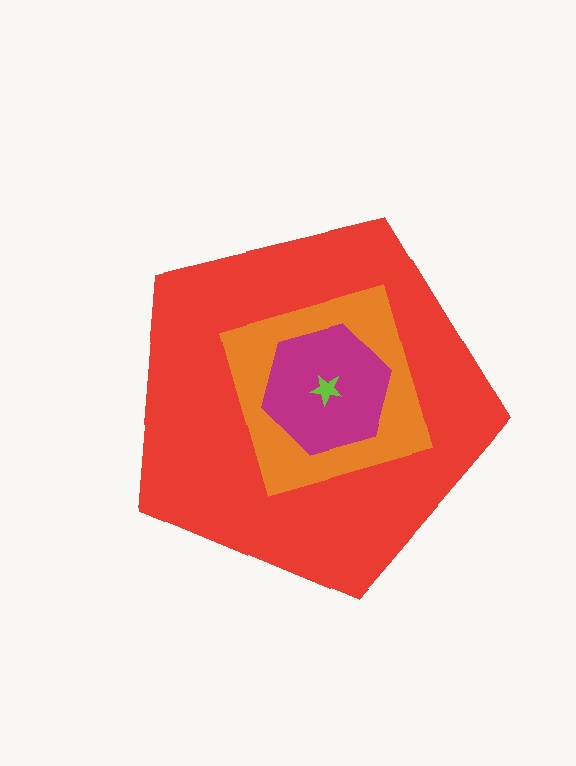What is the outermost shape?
The red pentagon.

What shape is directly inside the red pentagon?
The orange diamond.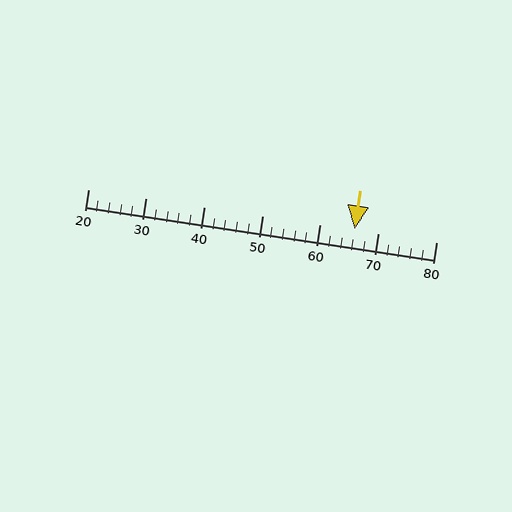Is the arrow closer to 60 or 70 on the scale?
The arrow is closer to 70.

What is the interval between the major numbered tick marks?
The major tick marks are spaced 10 units apart.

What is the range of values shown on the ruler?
The ruler shows values from 20 to 80.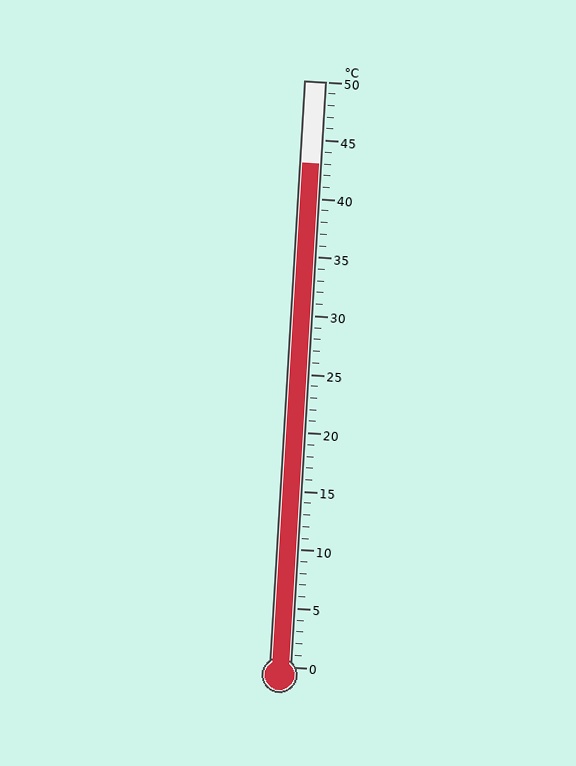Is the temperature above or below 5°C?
The temperature is above 5°C.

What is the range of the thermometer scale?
The thermometer scale ranges from 0°C to 50°C.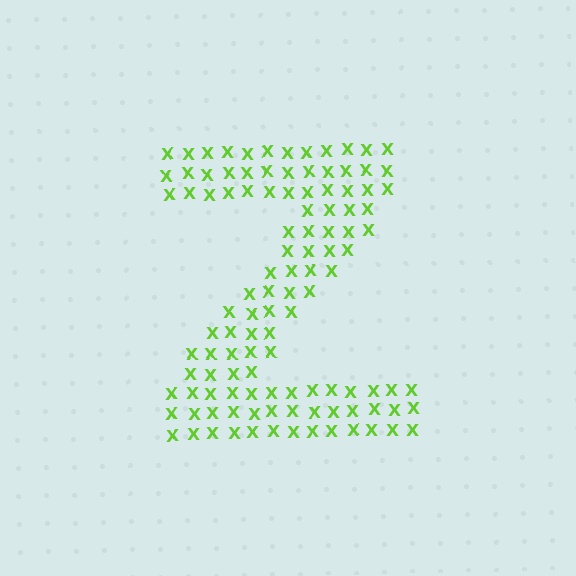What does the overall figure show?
The overall figure shows the letter Z.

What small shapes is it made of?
It is made of small letter X's.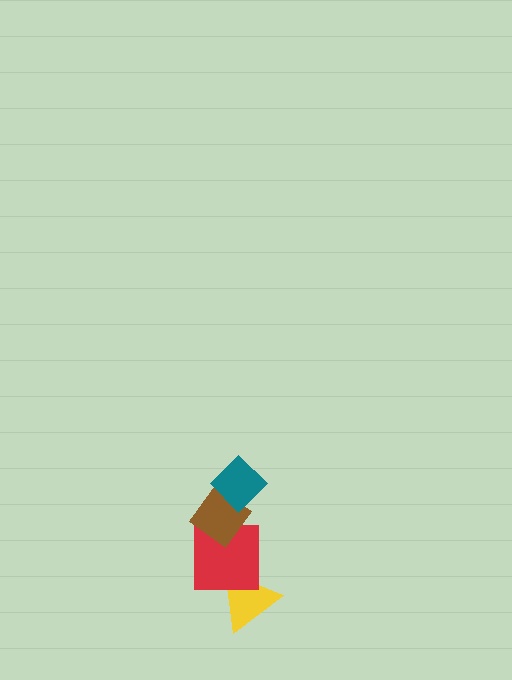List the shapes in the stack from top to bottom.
From top to bottom: the teal diamond, the brown diamond, the red square, the yellow triangle.